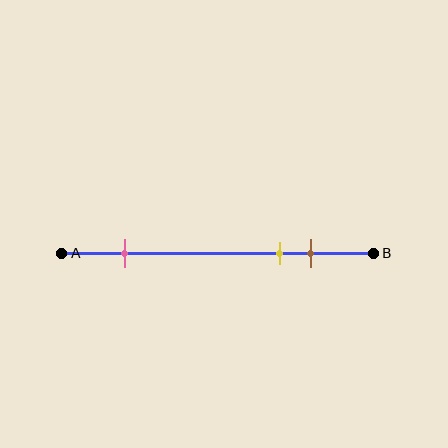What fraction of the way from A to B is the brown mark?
The brown mark is approximately 80% (0.8) of the way from A to B.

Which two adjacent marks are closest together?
The yellow and brown marks are the closest adjacent pair.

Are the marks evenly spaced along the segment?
No, the marks are not evenly spaced.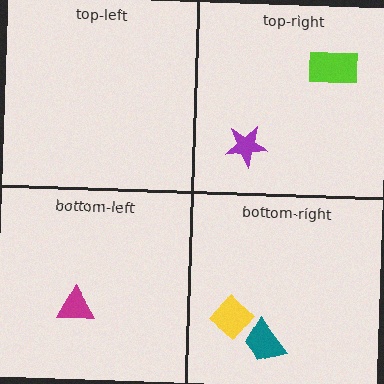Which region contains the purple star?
The top-right region.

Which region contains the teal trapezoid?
The bottom-right region.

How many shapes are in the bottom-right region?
2.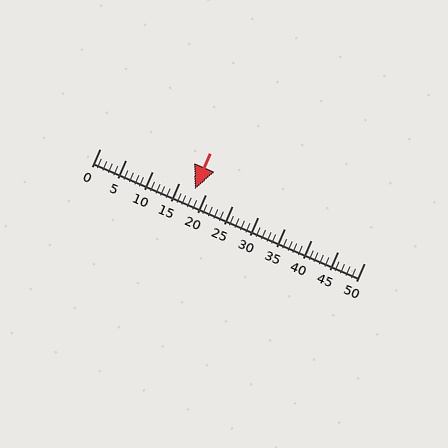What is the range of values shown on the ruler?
The ruler shows values from 0 to 50.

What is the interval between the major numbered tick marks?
The major tick marks are spaced 5 units apart.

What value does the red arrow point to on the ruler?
The red arrow points to approximately 18.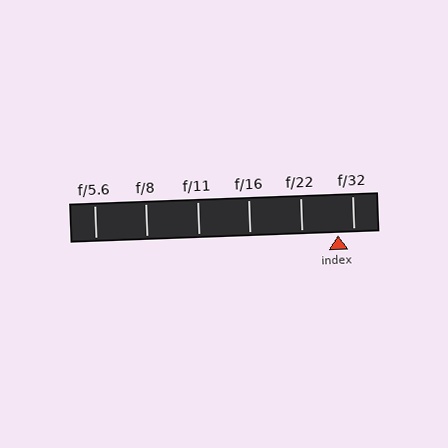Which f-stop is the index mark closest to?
The index mark is closest to f/32.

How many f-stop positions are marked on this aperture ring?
There are 6 f-stop positions marked.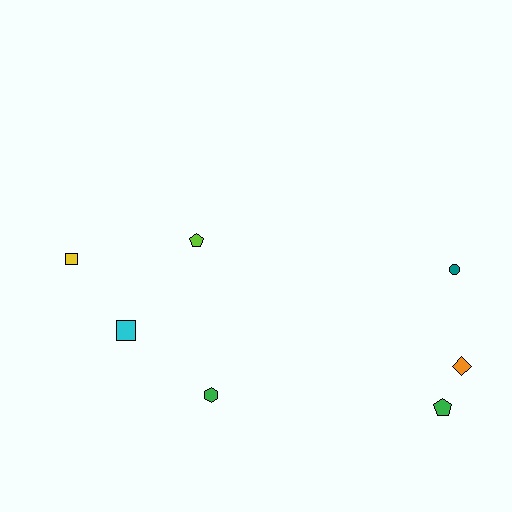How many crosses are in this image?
There are no crosses.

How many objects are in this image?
There are 7 objects.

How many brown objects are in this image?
There are no brown objects.